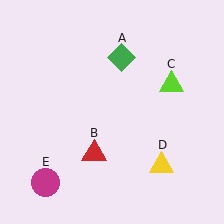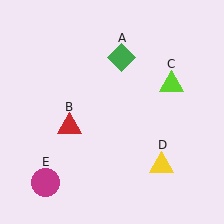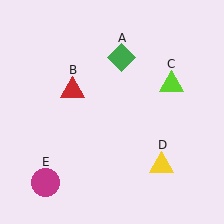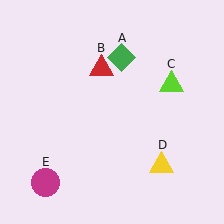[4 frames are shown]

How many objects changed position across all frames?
1 object changed position: red triangle (object B).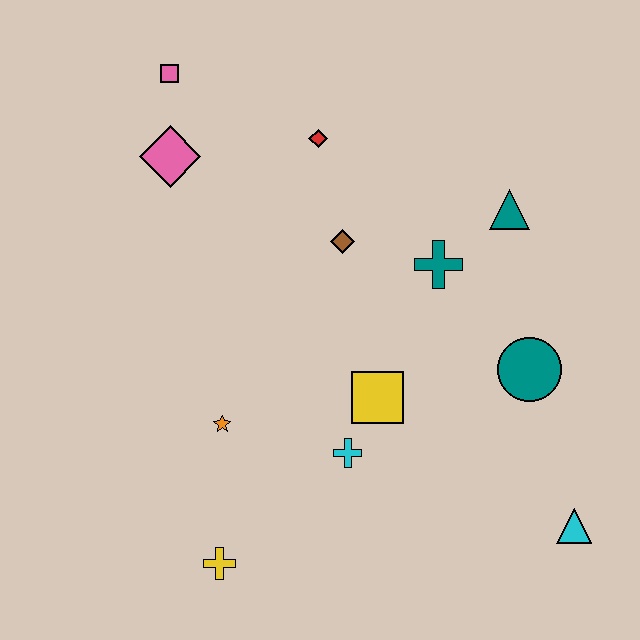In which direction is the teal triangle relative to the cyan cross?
The teal triangle is above the cyan cross.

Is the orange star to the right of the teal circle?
No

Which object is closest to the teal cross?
The teal triangle is closest to the teal cross.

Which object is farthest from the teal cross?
The yellow cross is farthest from the teal cross.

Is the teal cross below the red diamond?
Yes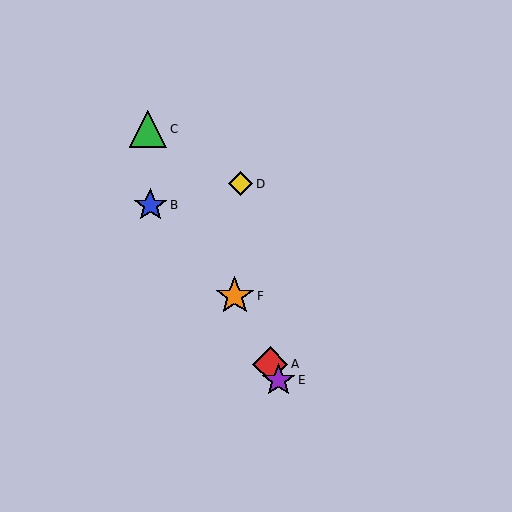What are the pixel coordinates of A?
Object A is at (270, 364).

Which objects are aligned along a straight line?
Objects A, C, E, F are aligned along a straight line.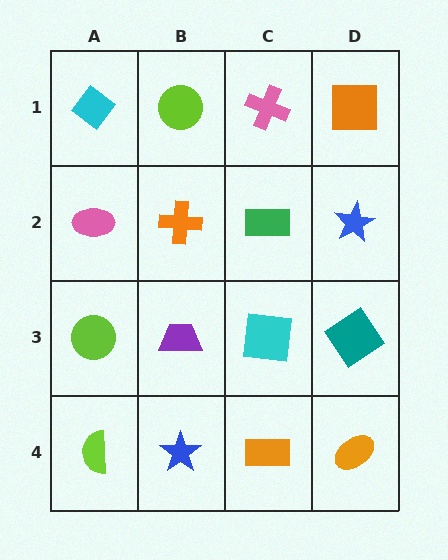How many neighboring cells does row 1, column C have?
3.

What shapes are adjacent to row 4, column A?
A lime circle (row 3, column A), a blue star (row 4, column B).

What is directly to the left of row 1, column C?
A lime circle.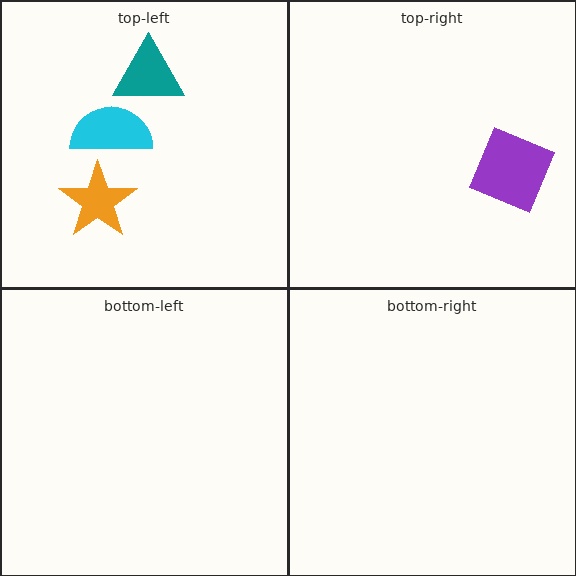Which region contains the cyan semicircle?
The top-left region.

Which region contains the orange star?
The top-left region.